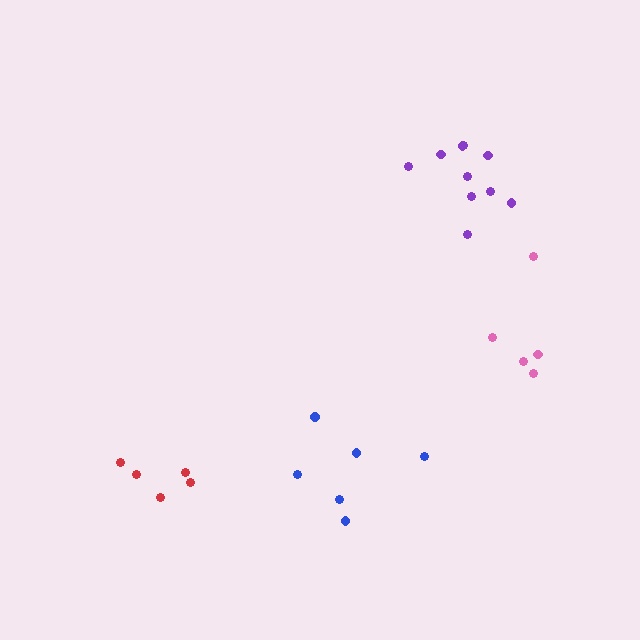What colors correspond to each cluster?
The clusters are colored: pink, red, purple, blue.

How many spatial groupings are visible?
There are 4 spatial groupings.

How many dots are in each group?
Group 1: 5 dots, Group 2: 5 dots, Group 3: 10 dots, Group 4: 6 dots (26 total).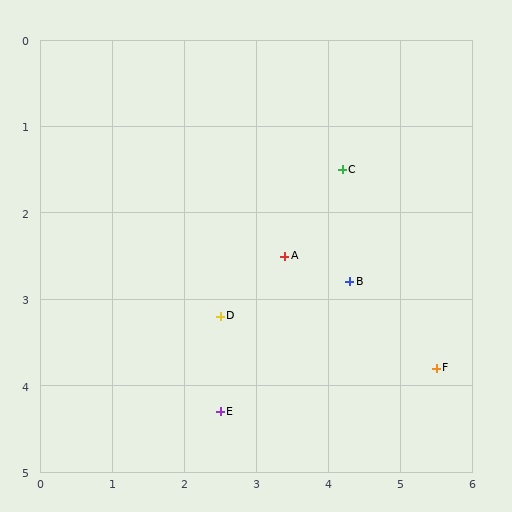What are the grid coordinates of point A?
Point A is at approximately (3.4, 2.5).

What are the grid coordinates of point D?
Point D is at approximately (2.5, 3.2).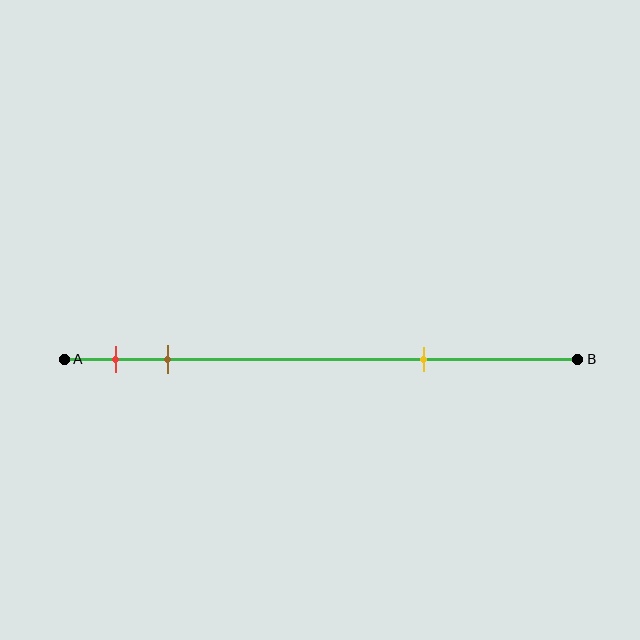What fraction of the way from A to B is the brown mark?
The brown mark is approximately 20% (0.2) of the way from A to B.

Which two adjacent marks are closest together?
The red and brown marks are the closest adjacent pair.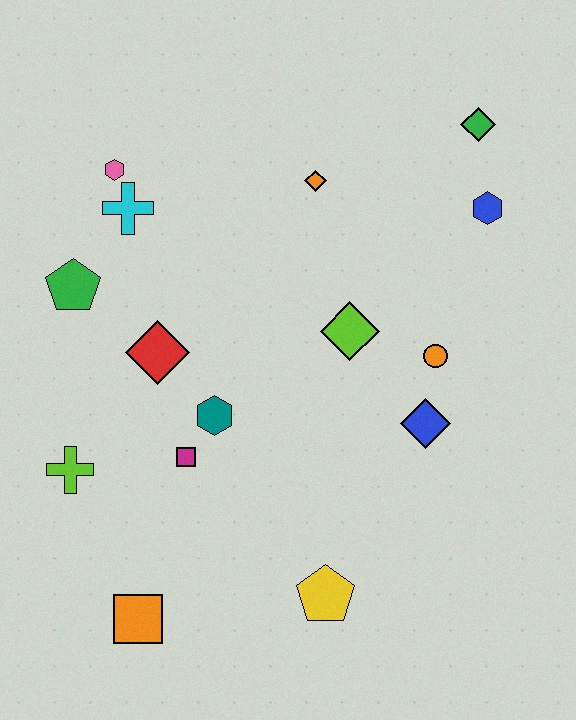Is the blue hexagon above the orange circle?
Yes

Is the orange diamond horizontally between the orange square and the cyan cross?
No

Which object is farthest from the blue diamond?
The pink hexagon is farthest from the blue diamond.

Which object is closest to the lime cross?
The magenta square is closest to the lime cross.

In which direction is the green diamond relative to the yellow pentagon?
The green diamond is above the yellow pentagon.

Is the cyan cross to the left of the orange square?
Yes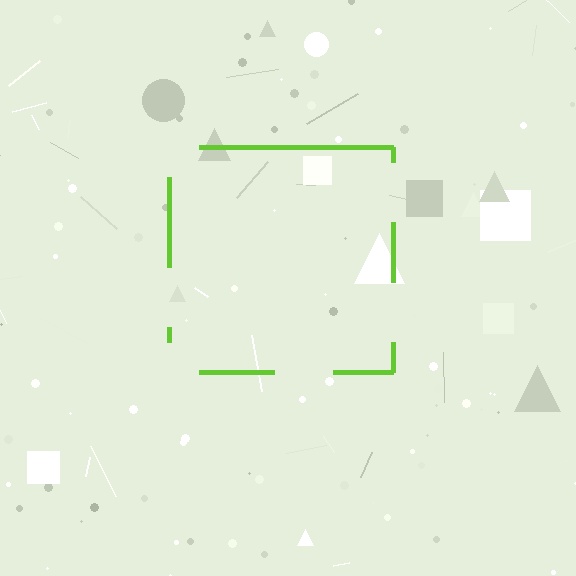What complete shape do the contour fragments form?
The contour fragments form a square.